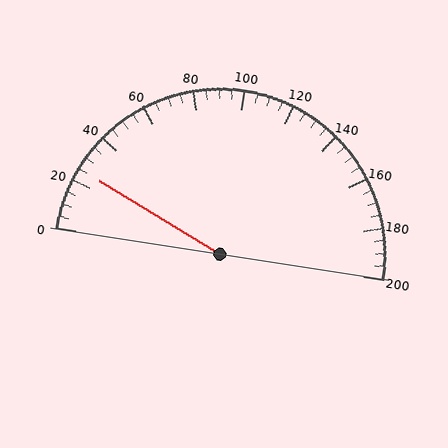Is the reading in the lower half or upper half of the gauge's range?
The reading is in the lower half of the range (0 to 200).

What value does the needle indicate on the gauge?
The needle indicates approximately 25.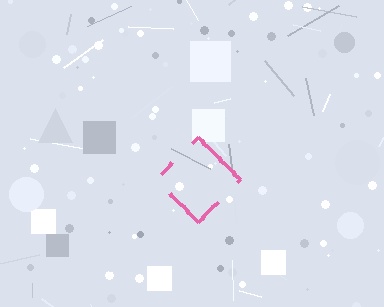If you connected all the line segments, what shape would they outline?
They would outline a diamond.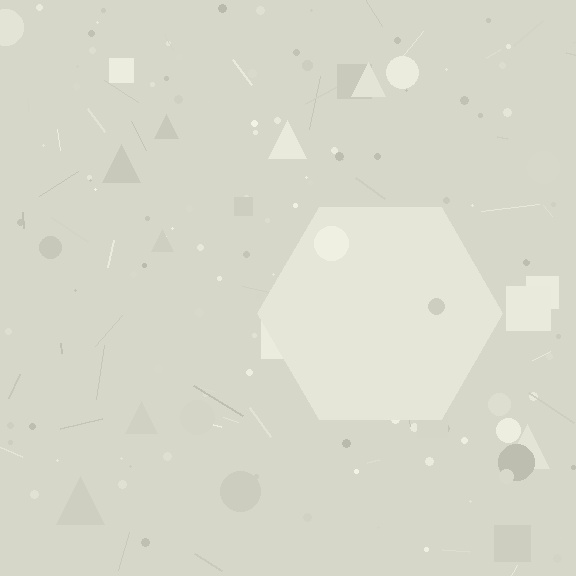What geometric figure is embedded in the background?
A hexagon is embedded in the background.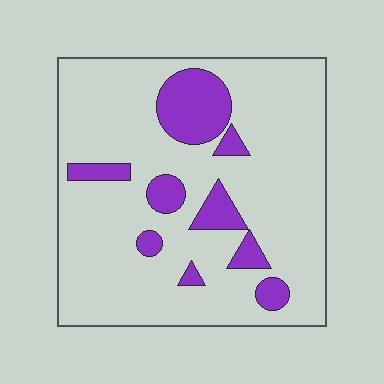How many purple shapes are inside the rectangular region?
9.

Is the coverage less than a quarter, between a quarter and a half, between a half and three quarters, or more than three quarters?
Less than a quarter.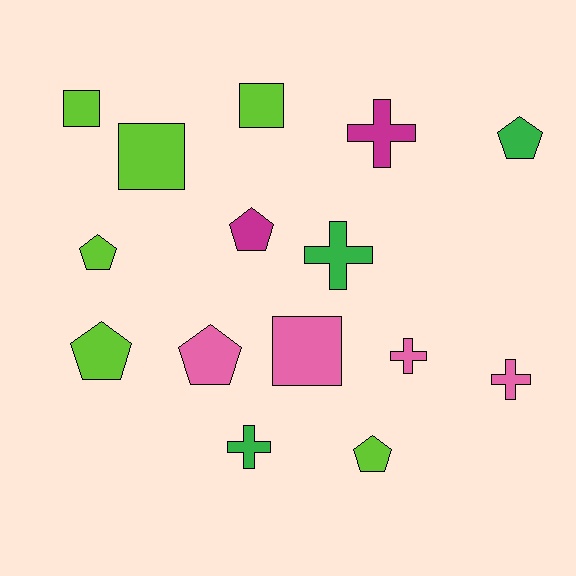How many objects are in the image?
There are 15 objects.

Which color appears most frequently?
Lime, with 6 objects.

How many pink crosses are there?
There are 2 pink crosses.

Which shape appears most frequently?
Pentagon, with 6 objects.